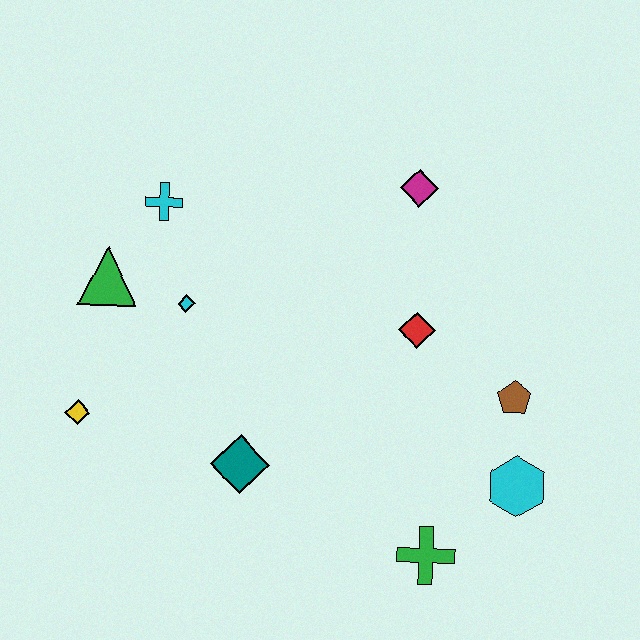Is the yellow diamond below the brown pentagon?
Yes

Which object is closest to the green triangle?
The cyan diamond is closest to the green triangle.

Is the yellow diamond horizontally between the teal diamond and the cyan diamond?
No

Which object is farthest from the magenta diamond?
The yellow diamond is farthest from the magenta diamond.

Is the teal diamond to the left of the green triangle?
No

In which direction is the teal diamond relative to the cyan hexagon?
The teal diamond is to the left of the cyan hexagon.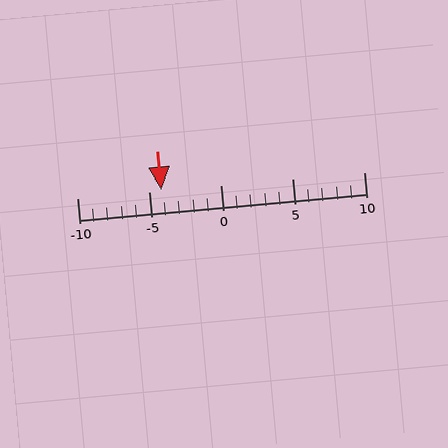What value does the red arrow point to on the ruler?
The red arrow points to approximately -4.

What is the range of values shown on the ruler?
The ruler shows values from -10 to 10.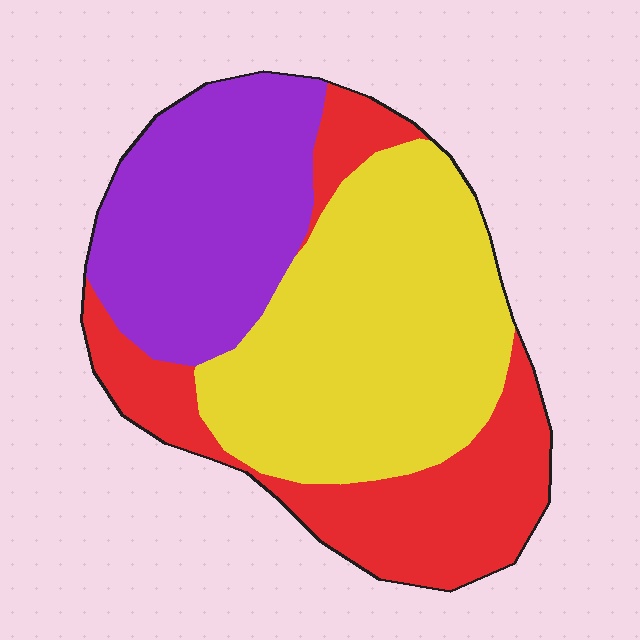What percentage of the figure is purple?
Purple covers 29% of the figure.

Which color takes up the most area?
Yellow, at roughly 45%.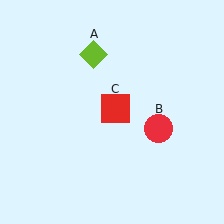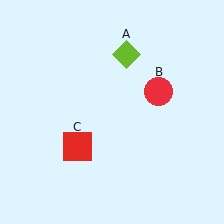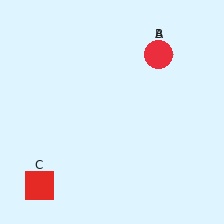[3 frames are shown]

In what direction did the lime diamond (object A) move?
The lime diamond (object A) moved right.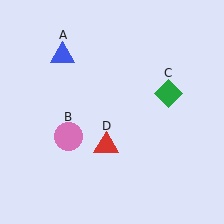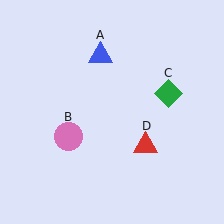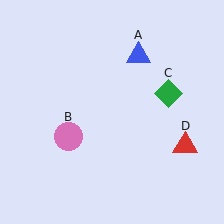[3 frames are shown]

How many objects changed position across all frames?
2 objects changed position: blue triangle (object A), red triangle (object D).